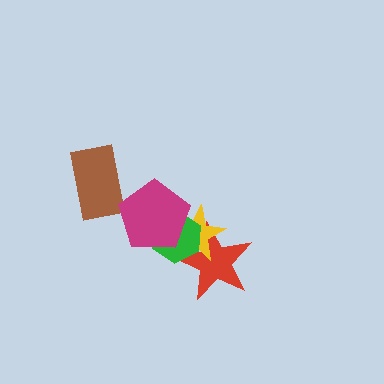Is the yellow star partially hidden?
Yes, it is partially covered by another shape.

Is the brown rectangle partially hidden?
No, no other shape covers it.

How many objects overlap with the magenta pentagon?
2 objects overlap with the magenta pentagon.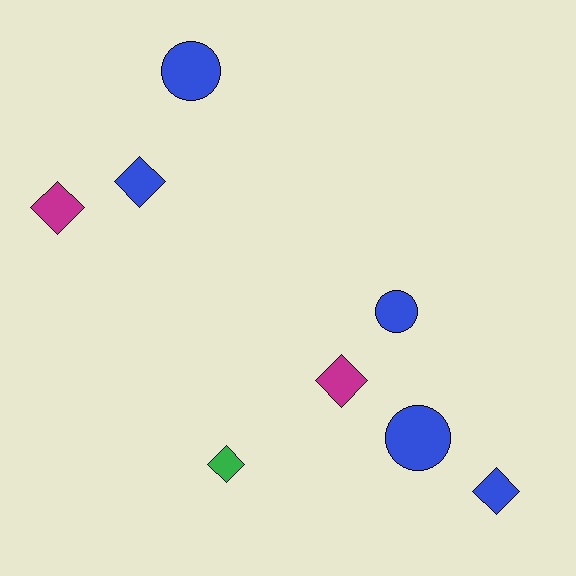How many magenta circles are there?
There are no magenta circles.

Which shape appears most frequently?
Diamond, with 5 objects.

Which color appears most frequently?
Blue, with 5 objects.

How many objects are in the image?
There are 8 objects.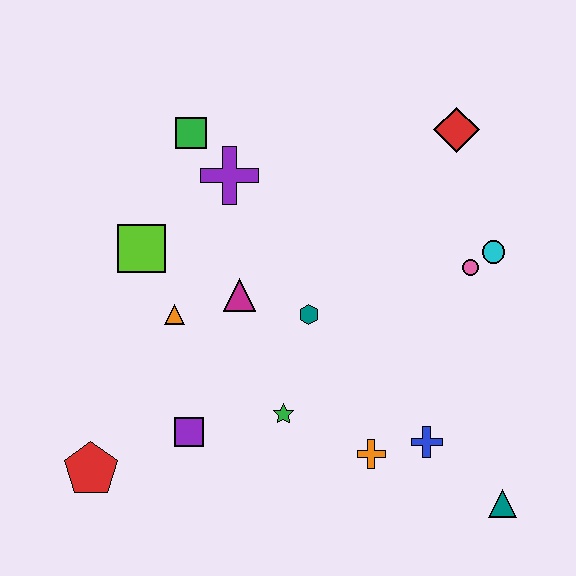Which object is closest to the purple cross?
The green square is closest to the purple cross.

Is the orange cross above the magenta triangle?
No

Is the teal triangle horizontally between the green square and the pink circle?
No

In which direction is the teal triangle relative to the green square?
The teal triangle is below the green square.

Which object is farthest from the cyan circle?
The red pentagon is farthest from the cyan circle.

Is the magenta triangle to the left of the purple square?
No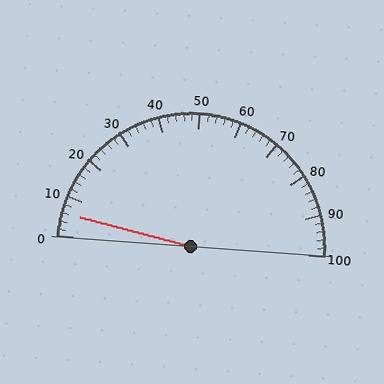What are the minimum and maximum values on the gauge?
The gauge ranges from 0 to 100.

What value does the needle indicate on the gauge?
The needle indicates approximately 6.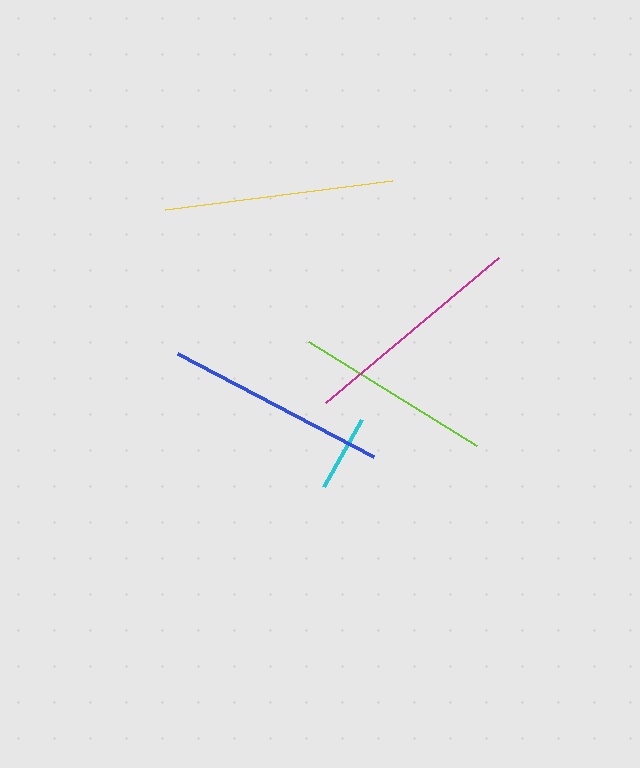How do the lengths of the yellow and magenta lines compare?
The yellow and magenta lines are approximately the same length.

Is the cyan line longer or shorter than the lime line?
The lime line is longer than the cyan line.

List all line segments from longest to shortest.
From longest to shortest: yellow, magenta, blue, lime, cyan.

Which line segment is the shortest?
The cyan line is the shortest at approximately 77 pixels.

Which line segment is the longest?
The yellow line is the longest at approximately 229 pixels.